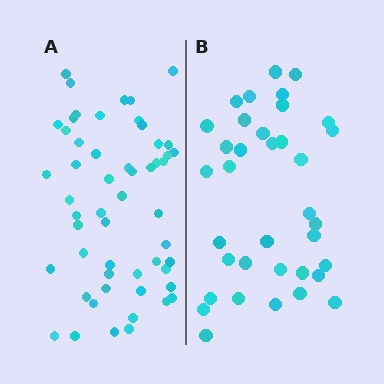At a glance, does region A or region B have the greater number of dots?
Region A (the left region) has more dots.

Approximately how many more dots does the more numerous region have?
Region A has approximately 20 more dots than region B.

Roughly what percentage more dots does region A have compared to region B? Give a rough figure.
About 50% more.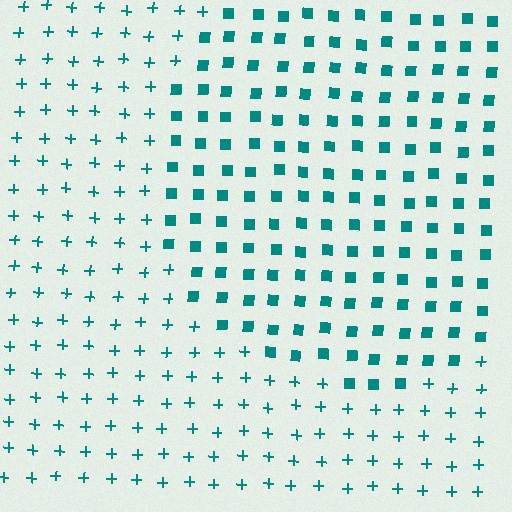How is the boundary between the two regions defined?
The boundary is defined by a change in element shape: squares inside vs. plus signs outside. All elements share the same color and spacing.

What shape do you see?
I see a circle.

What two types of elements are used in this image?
The image uses squares inside the circle region and plus signs outside it.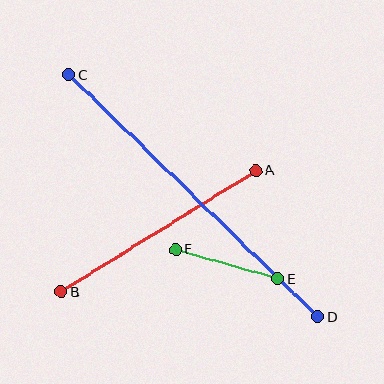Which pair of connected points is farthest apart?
Points C and D are farthest apart.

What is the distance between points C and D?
The distance is approximately 347 pixels.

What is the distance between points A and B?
The distance is approximately 229 pixels.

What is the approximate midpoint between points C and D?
The midpoint is at approximately (193, 196) pixels.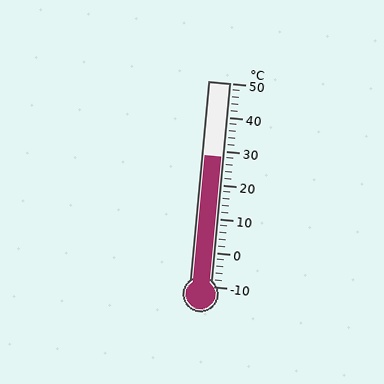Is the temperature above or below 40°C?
The temperature is below 40°C.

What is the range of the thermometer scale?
The thermometer scale ranges from -10°C to 50°C.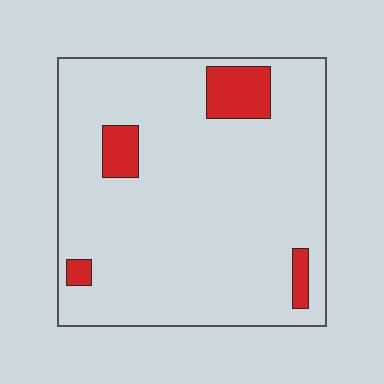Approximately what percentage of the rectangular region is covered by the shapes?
Approximately 10%.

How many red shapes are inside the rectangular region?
4.